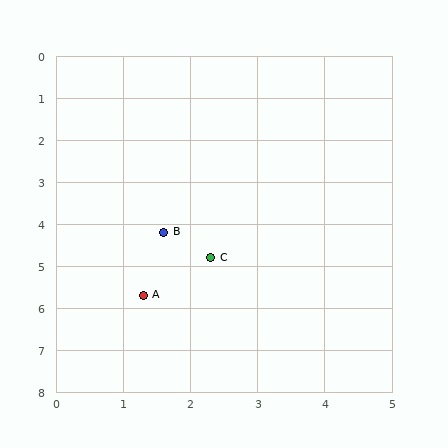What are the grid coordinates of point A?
Point A is at approximately (1.3, 5.7).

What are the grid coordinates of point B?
Point B is at approximately (1.6, 4.2).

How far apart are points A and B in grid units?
Points A and B are about 1.5 grid units apart.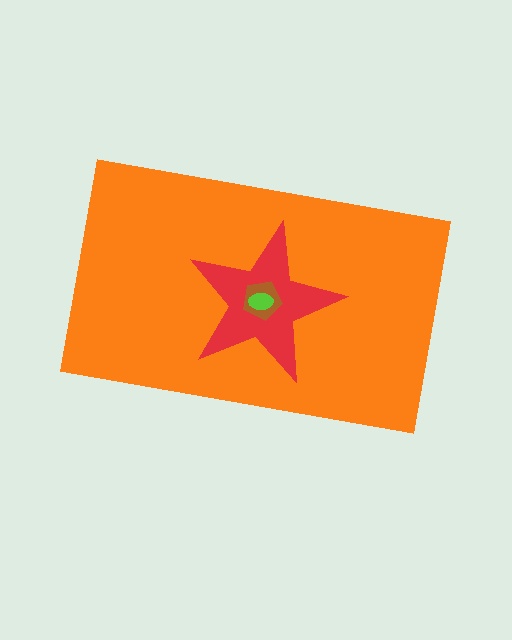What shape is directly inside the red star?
The brown pentagon.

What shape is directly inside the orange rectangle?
The red star.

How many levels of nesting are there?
4.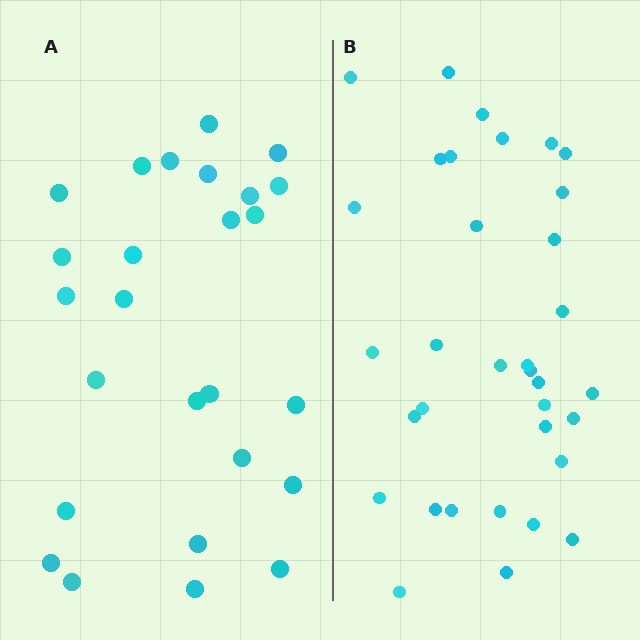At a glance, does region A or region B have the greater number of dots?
Region B (the right region) has more dots.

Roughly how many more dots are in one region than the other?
Region B has roughly 8 or so more dots than region A.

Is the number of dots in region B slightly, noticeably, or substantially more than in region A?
Region B has noticeably more, but not dramatically so. The ratio is roughly 1.3 to 1.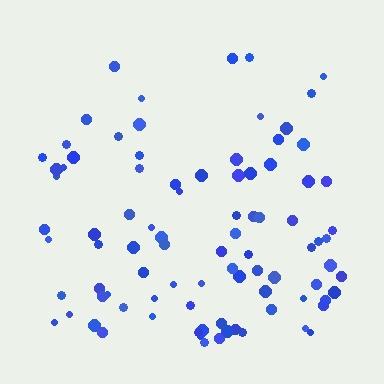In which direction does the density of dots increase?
From top to bottom, with the bottom side densest.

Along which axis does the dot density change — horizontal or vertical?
Vertical.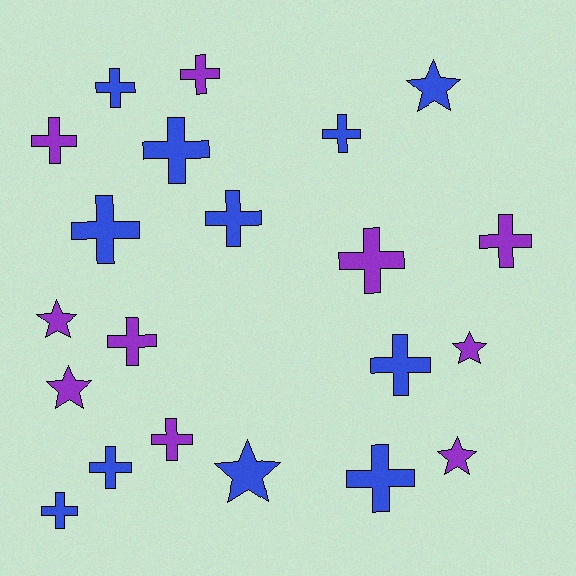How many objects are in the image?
There are 21 objects.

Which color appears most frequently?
Blue, with 11 objects.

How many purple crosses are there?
There are 6 purple crosses.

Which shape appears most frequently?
Cross, with 15 objects.